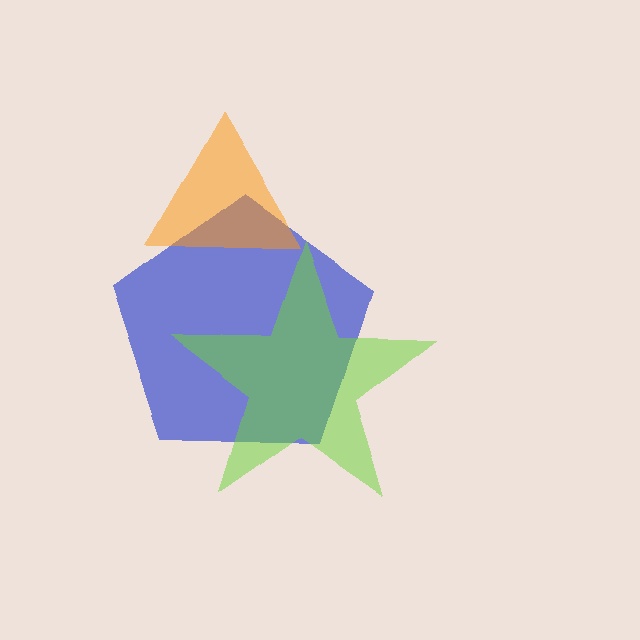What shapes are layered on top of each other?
The layered shapes are: a blue pentagon, a lime star, an orange triangle.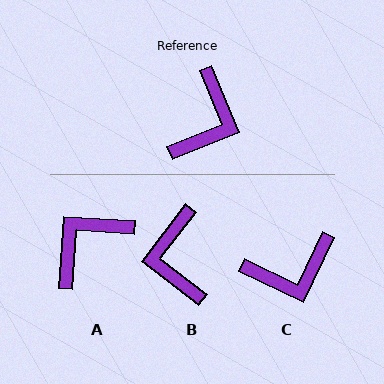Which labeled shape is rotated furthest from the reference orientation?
A, about 154 degrees away.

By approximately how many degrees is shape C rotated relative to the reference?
Approximately 48 degrees clockwise.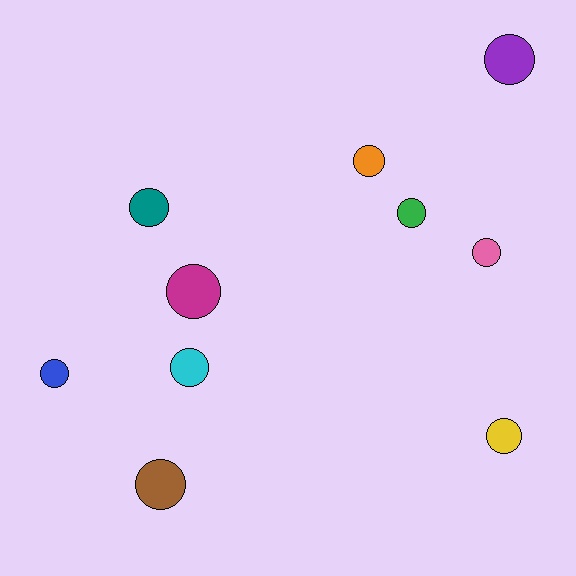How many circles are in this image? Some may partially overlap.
There are 10 circles.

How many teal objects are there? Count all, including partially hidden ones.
There is 1 teal object.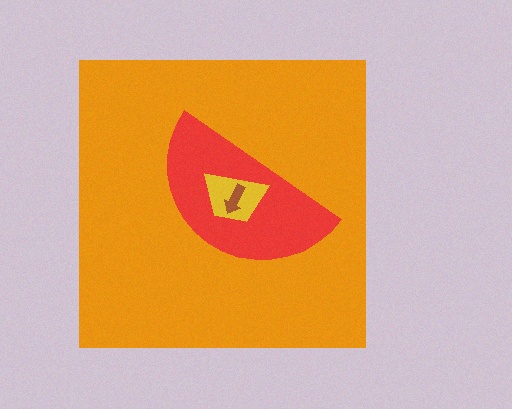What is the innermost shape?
The brown arrow.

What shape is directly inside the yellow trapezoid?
The brown arrow.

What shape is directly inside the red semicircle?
The yellow trapezoid.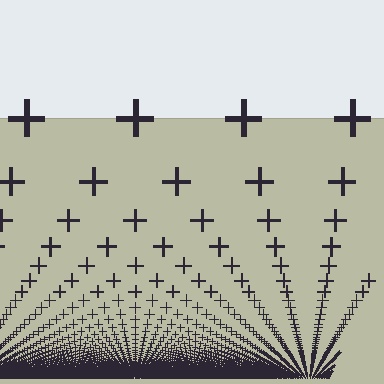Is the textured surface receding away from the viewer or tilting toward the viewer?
The surface appears to tilt toward the viewer. Texture elements get larger and sparser toward the top.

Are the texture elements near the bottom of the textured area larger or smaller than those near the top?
Smaller. The gradient is inverted — elements near the bottom are smaller and denser.